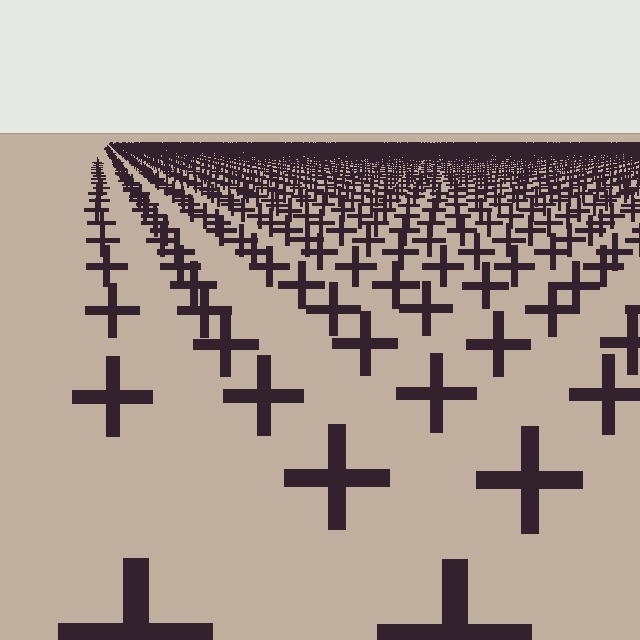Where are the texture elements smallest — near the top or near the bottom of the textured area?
Near the top.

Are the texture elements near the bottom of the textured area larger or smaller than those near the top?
Larger. Near the bottom, elements are closer to the viewer and appear at a bigger on-screen size.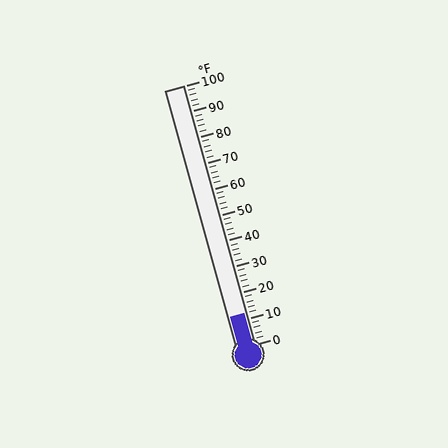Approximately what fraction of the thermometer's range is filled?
The thermometer is filled to approximately 10% of its range.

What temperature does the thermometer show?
The thermometer shows approximately 12°F.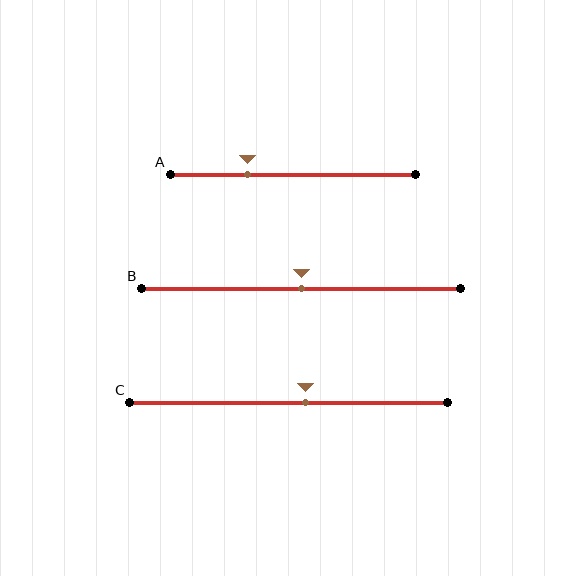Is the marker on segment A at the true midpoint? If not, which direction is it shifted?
No, the marker on segment A is shifted to the left by about 19% of the segment length.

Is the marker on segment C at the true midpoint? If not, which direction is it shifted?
No, the marker on segment C is shifted to the right by about 5% of the segment length.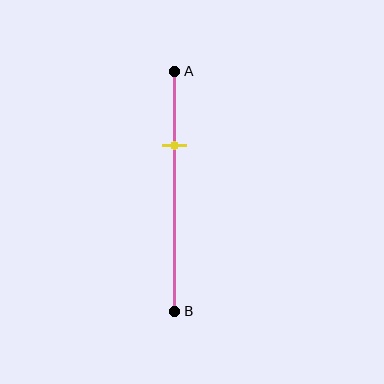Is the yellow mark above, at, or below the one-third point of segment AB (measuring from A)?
The yellow mark is approximately at the one-third point of segment AB.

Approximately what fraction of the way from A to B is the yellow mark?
The yellow mark is approximately 30% of the way from A to B.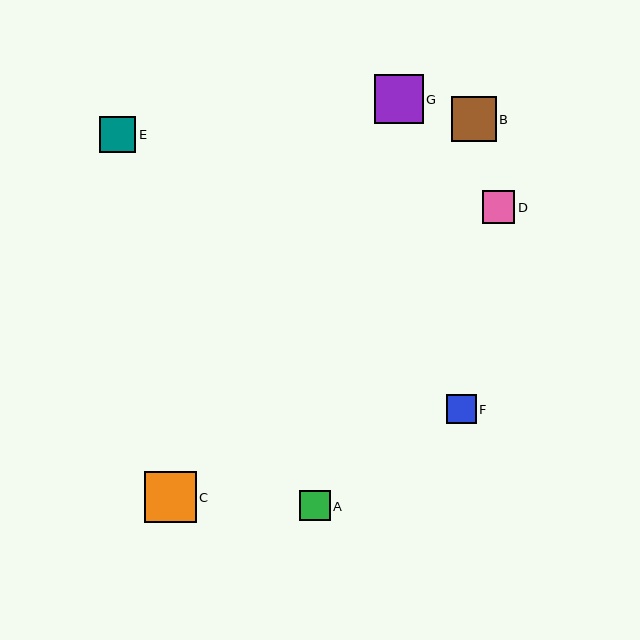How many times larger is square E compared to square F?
Square E is approximately 1.2 times the size of square F.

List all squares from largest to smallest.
From largest to smallest: C, G, B, E, D, A, F.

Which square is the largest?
Square C is the largest with a size of approximately 52 pixels.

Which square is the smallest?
Square F is the smallest with a size of approximately 29 pixels.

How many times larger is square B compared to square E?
Square B is approximately 1.2 times the size of square E.